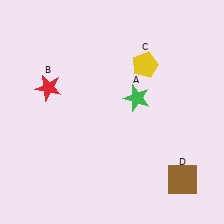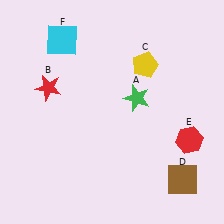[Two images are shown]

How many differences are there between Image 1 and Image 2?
There are 2 differences between the two images.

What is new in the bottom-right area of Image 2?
A red hexagon (E) was added in the bottom-right area of Image 2.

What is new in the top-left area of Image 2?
A cyan square (F) was added in the top-left area of Image 2.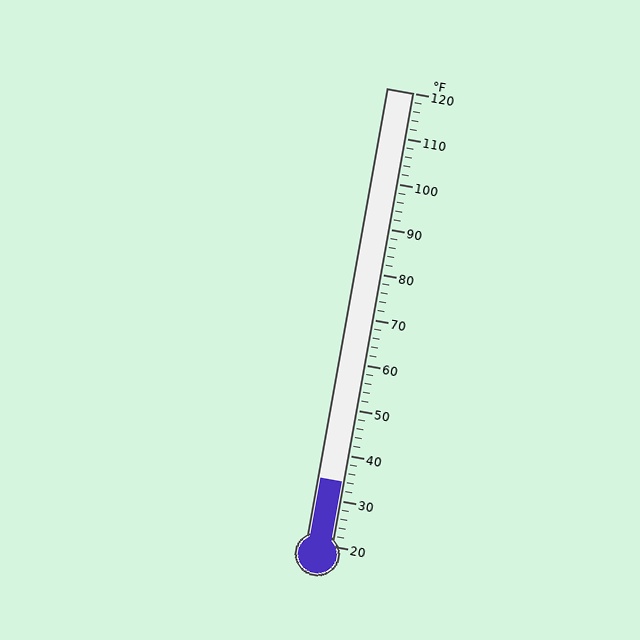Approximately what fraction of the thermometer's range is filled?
The thermometer is filled to approximately 15% of its range.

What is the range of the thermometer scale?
The thermometer scale ranges from 20°F to 120°F.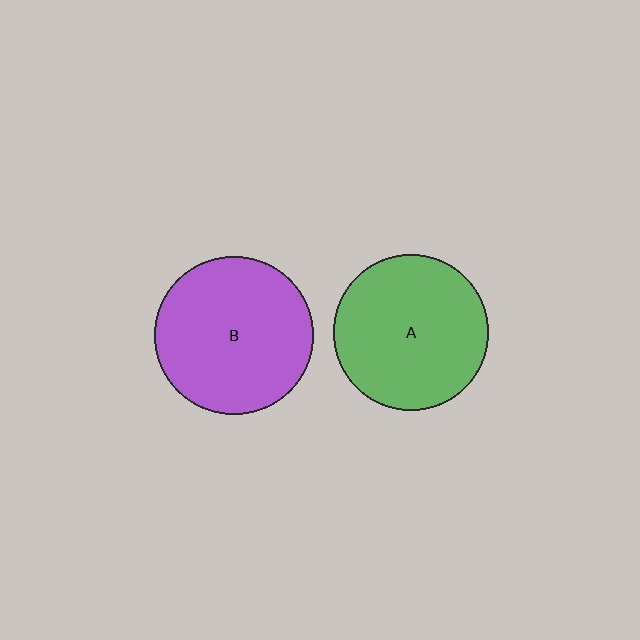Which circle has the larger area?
Circle B (purple).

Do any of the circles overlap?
No, none of the circles overlap.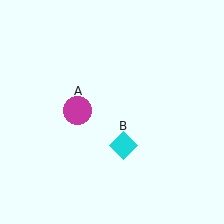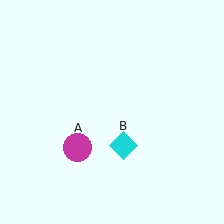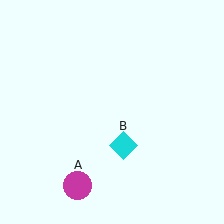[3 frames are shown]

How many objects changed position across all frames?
1 object changed position: magenta circle (object A).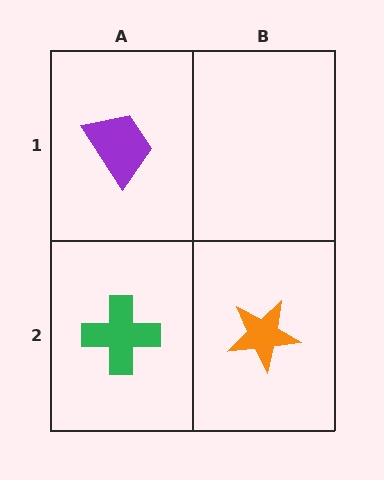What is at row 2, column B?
An orange star.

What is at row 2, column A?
A green cross.